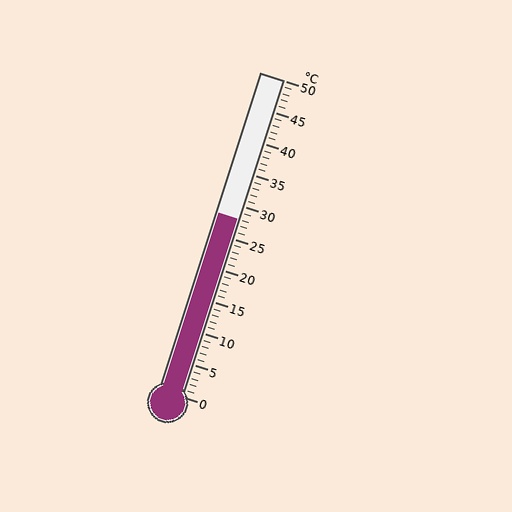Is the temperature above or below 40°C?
The temperature is below 40°C.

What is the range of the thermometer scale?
The thermometer scale ranges from 0°C to 50°C.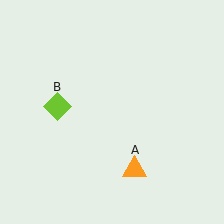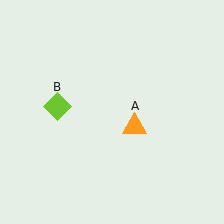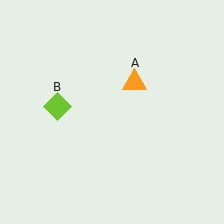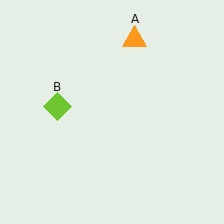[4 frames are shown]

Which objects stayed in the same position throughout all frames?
Lime diamond (object B) remained stationary.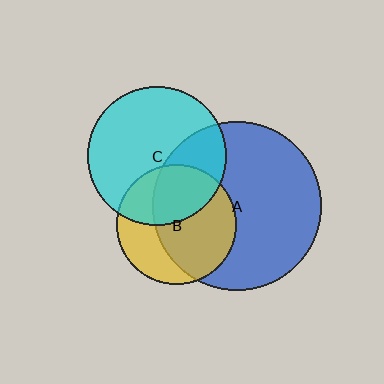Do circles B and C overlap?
Yes.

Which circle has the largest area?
Circle A (blue).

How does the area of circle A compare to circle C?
Approximately 1.5 times.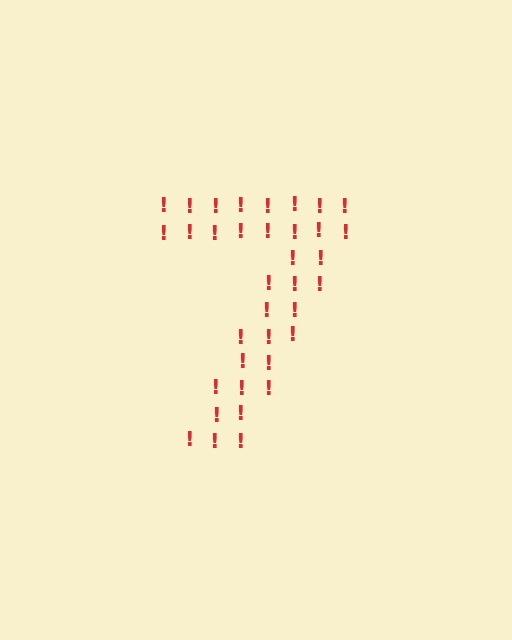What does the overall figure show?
The overall figure shows the digit 7.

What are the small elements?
The small elements are exclamation marks.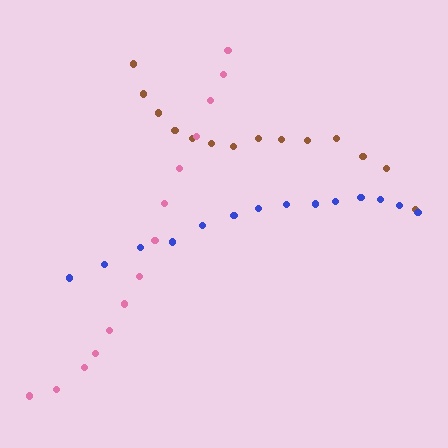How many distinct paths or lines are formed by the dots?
There are 3 distinct paths.